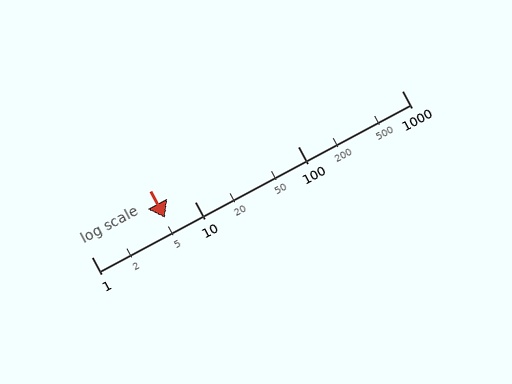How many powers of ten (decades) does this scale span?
The scale spans 3 decades, from 1 to 1000.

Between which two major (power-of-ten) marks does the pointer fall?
The pointer is between 1 and 10.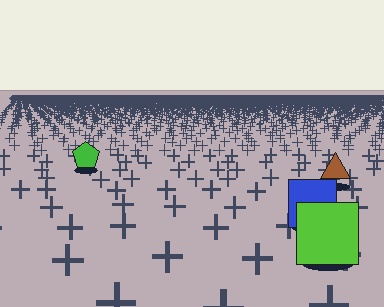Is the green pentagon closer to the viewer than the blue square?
No. The blue square is closer — you can tell from the texture gradient: the ground texture is coarser near it.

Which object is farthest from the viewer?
The green pentagon is farthest from the viewer. It appears smaller and the ground texture around it is denser.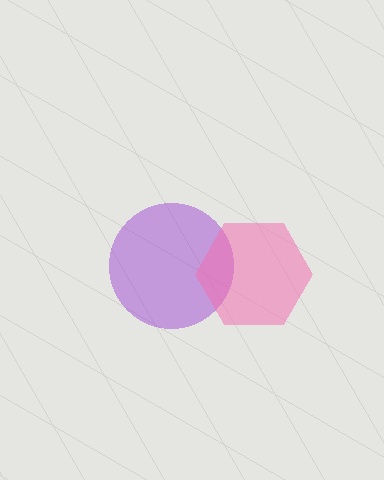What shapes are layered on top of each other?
The layered shapes are: a purple circle, a pink hexagon.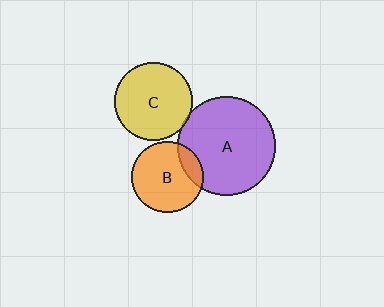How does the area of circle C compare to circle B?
Approximately 1.2 times.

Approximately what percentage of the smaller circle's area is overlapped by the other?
Approximately 5%.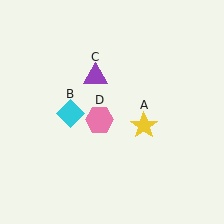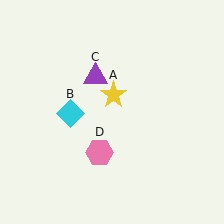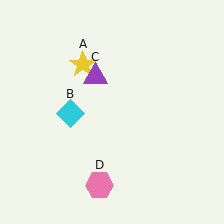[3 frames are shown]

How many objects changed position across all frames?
2 objects changed position: yellow star (object A), pink hexagon (object D).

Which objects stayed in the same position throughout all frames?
Cyan diamond (object B) and purple triangle (object C) remained stationary.